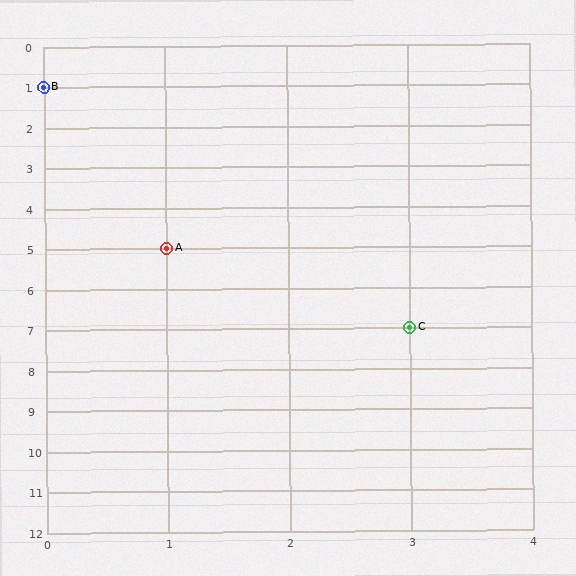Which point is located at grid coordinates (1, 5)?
Point A is at (1, 5).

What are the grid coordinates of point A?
Point A is at grid coordinates (1, 5).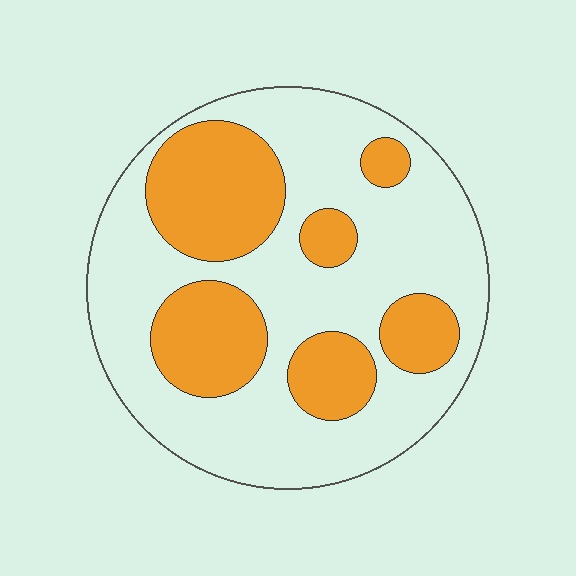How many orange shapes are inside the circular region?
6.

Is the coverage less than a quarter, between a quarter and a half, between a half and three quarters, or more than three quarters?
Between a quarter and a half.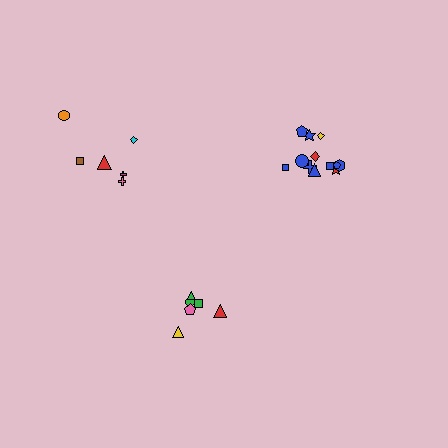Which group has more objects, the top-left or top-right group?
The top-right group.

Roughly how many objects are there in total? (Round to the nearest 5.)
Roughly 25 objects in total.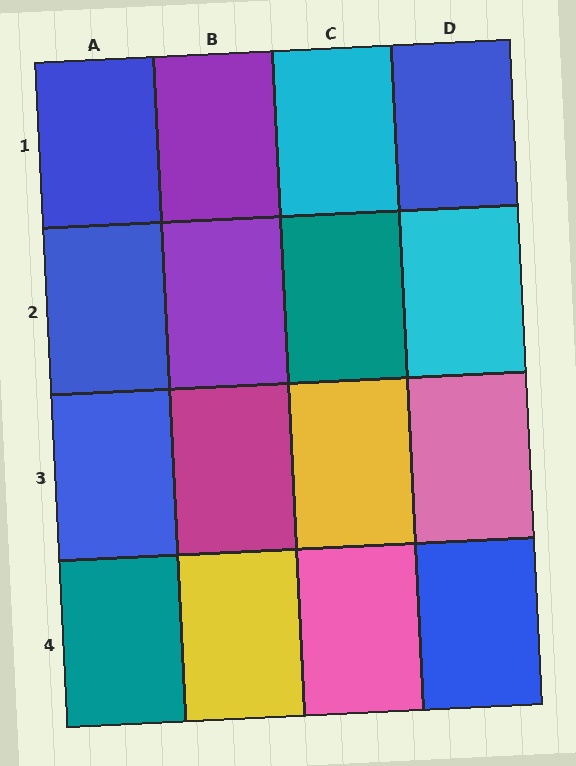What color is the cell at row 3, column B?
Magenta.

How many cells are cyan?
2 cells are cyan.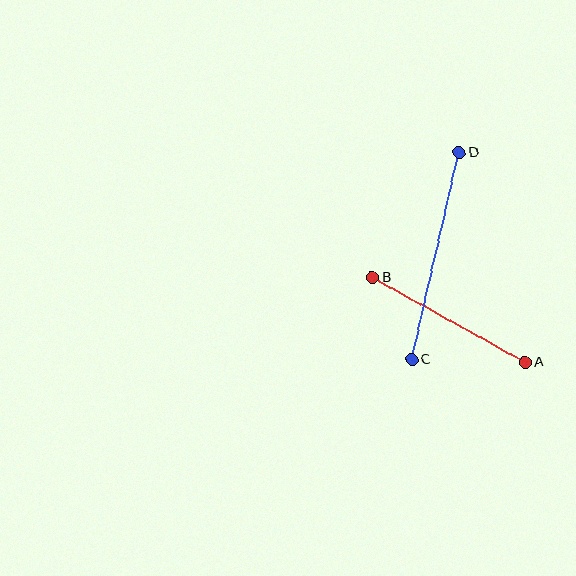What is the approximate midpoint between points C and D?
The midpoint is at approximately (435, 256) pixels.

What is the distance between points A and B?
The distance is approximately 175 pixels.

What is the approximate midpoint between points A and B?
The midpoint is at approximately (449, 320) pixels.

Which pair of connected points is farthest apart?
Points C and D are farthest apart.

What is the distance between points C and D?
The distance is approximately 213 pixels.